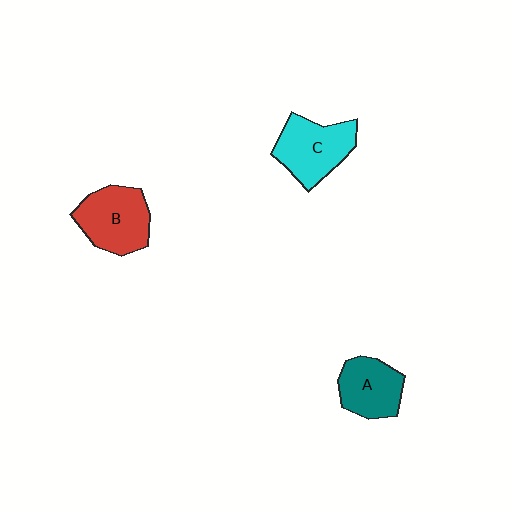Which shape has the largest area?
Shape B (red).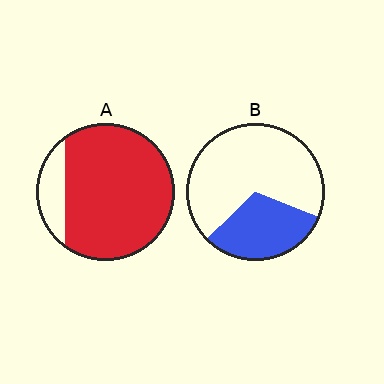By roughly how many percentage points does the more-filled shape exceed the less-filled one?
By roughly 55 percentage points (A over B).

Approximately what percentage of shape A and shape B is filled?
A is approximately 85% and B is approximately 30%.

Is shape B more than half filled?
No.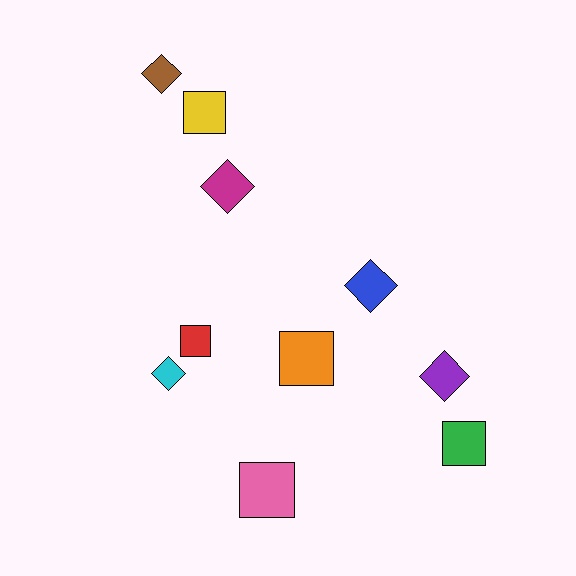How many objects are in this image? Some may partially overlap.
There are 10 objects.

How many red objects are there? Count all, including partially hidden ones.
There is 1 red object.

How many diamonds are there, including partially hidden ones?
There are 5 diamonds.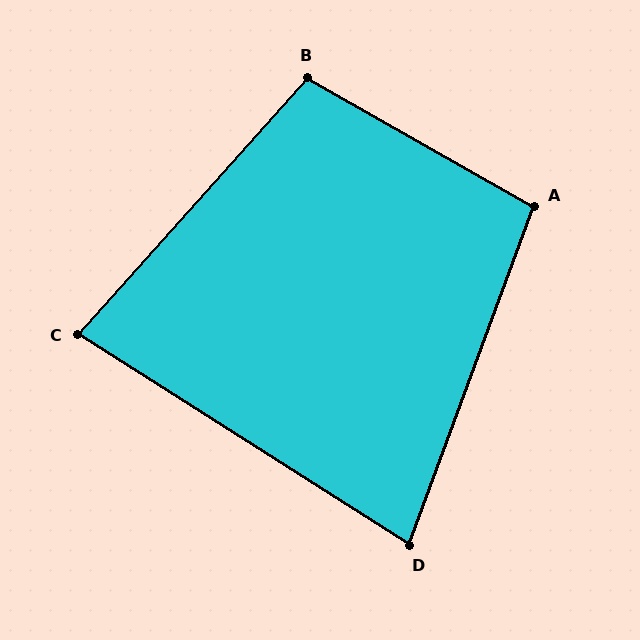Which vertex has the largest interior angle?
B, at approximately 102 degrees.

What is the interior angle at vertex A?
Approximately 99 degrees (obtuse).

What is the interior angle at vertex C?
Approximately 81 degrees (acute).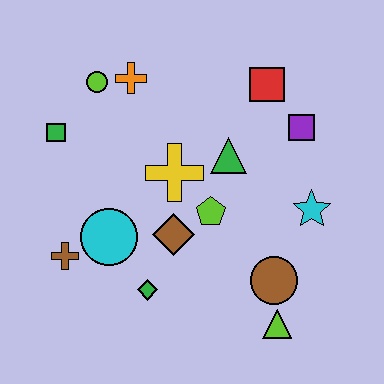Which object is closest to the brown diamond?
The lime pentagon is closest to the brown diamond.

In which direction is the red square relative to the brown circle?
The red square is above the brown circle.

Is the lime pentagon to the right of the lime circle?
Yes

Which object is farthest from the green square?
The lime triangle is farthest from the green square.